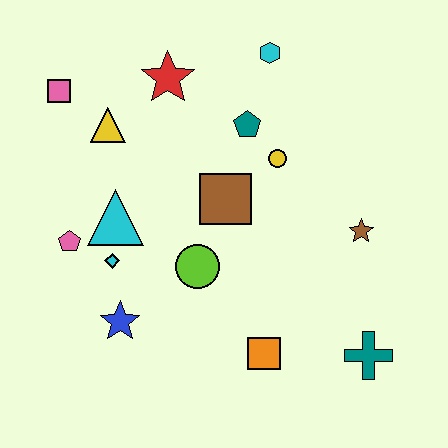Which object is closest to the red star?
The yellow triangle is closest to the red star.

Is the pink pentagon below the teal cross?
No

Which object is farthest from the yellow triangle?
The teal cross is farthest from the yellow triangle.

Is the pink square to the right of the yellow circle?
No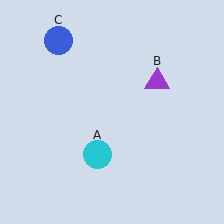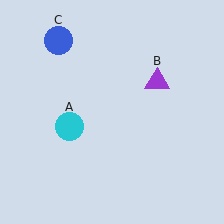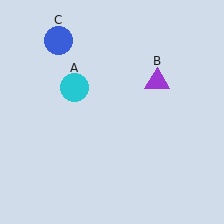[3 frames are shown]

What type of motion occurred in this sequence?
The cyan circle (object A) rotated clockwise around the center of the scene.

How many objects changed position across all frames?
1 object changed position: cyan circle (object A).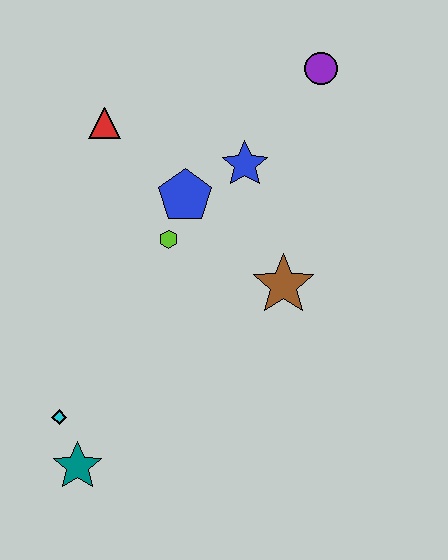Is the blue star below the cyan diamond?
No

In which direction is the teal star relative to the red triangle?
The teal star is below the red triangle.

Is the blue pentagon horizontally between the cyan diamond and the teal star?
No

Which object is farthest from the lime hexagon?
The teal star is farthest from the lime hexagon.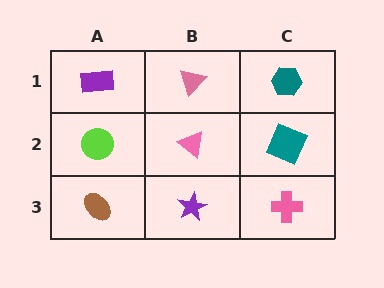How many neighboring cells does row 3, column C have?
2.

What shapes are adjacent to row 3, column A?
A lime circle (row 2, column A), a purple star (row 3, column B).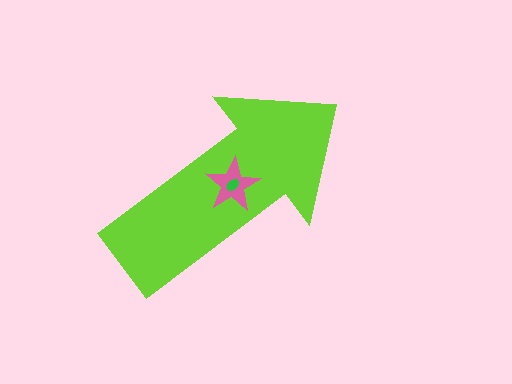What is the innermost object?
The green ellipse.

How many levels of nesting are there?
3.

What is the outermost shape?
The lime arrow.